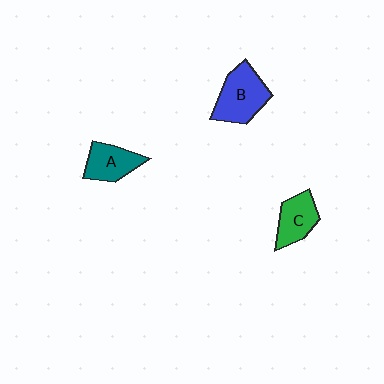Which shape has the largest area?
Shape B (blue).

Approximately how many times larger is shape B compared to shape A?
Approximately 1.4 times.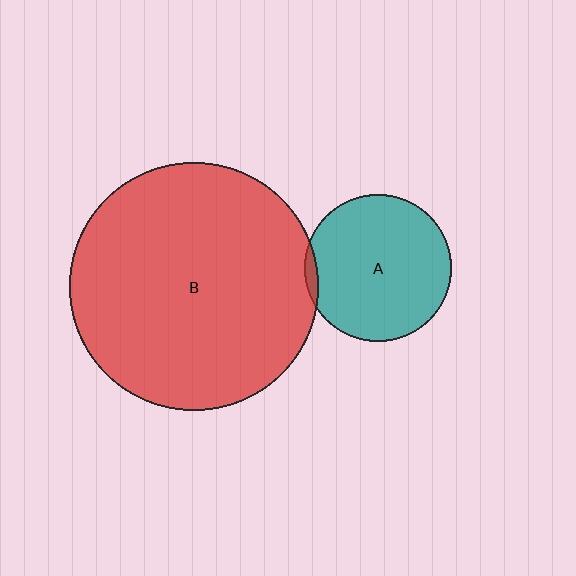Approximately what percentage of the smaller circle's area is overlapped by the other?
Approximately 5%.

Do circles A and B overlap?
Yes.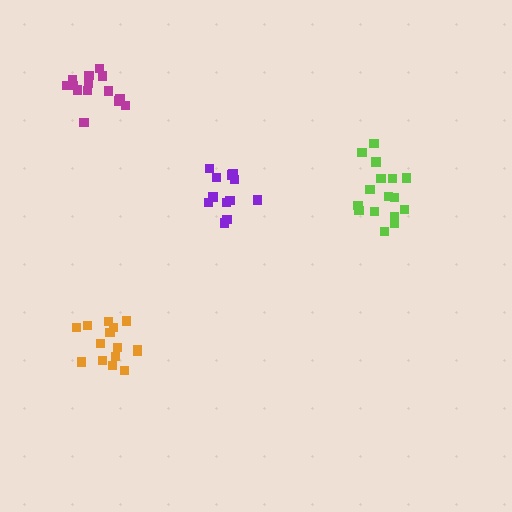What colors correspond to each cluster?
The clusters are colored: orange, purple, lime, magenta.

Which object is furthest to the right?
The lime cluster is rightmost.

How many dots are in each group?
Group 1: 15 dots, Group 2: 12 dots, Group 3: 17 dots, Group 4: 14 dots (58 total).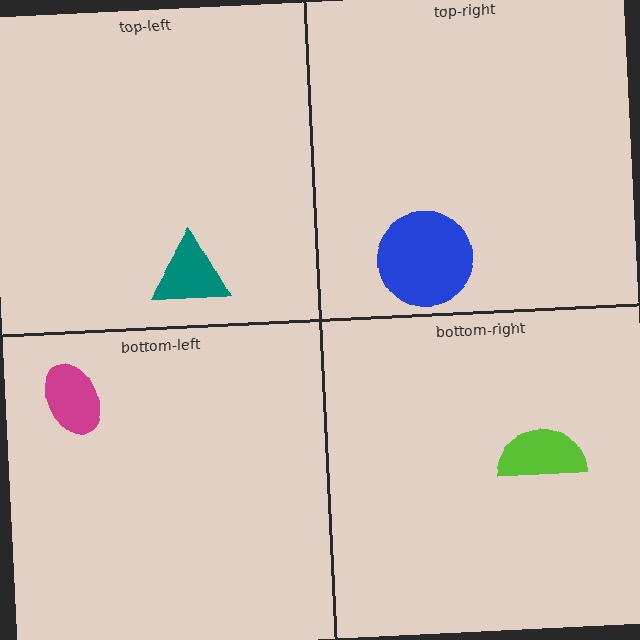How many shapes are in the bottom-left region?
1.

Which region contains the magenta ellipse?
The bottom-left region.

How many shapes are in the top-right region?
1.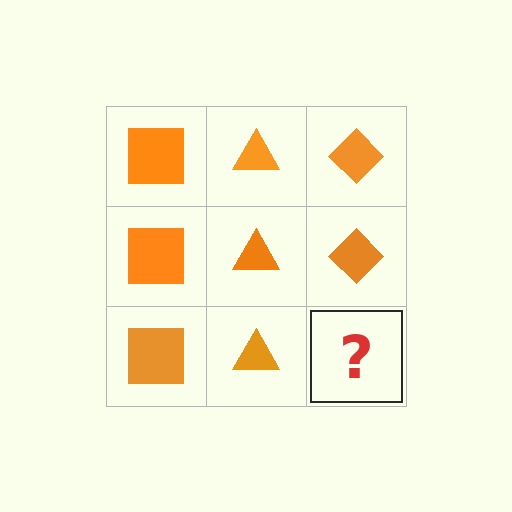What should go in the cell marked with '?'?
The missing cell should contain an orange diamond.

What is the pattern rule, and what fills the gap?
The rule is that each column has a consistent shape. The gap should be filled with an orange diamond.